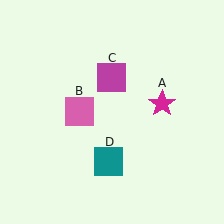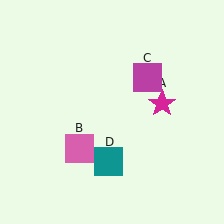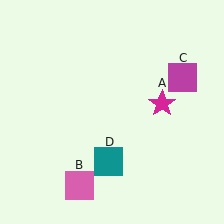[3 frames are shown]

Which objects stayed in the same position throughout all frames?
Magenta star (object A) and teal square (object D) remained stationary.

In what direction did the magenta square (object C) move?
The magenta square (object C) moved right.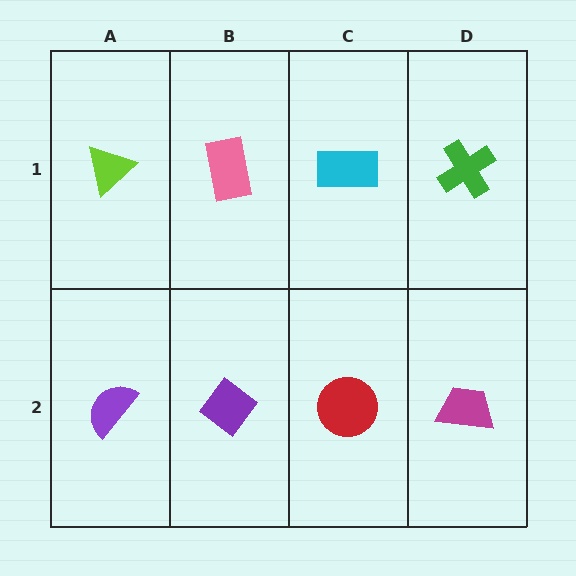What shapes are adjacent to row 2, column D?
A green cross (row 1, column D), a red circle (row 2, column C).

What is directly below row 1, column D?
A magenta trapezoid.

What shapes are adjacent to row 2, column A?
A lime triangle (row 1, column A), a purple diamond (row 2, column B).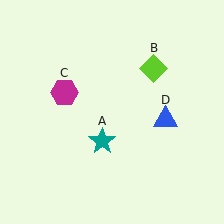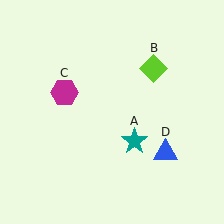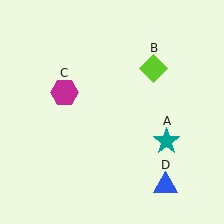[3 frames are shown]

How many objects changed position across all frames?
2 objects changed position: teal star (object A), blue triangle (object D).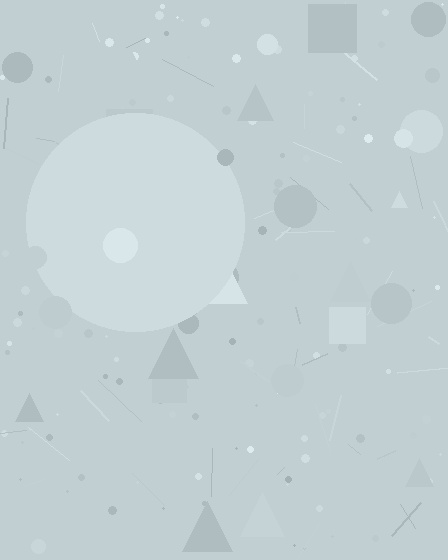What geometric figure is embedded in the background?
A circle is embedded in the background.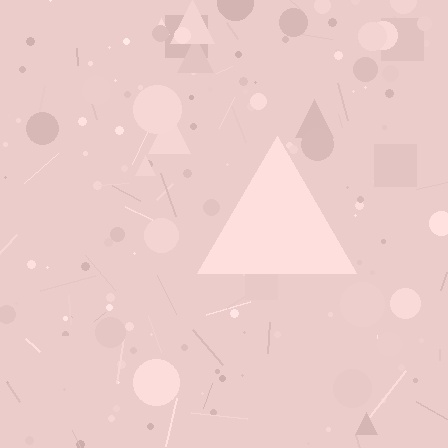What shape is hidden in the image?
A triangle is hidden in the image.